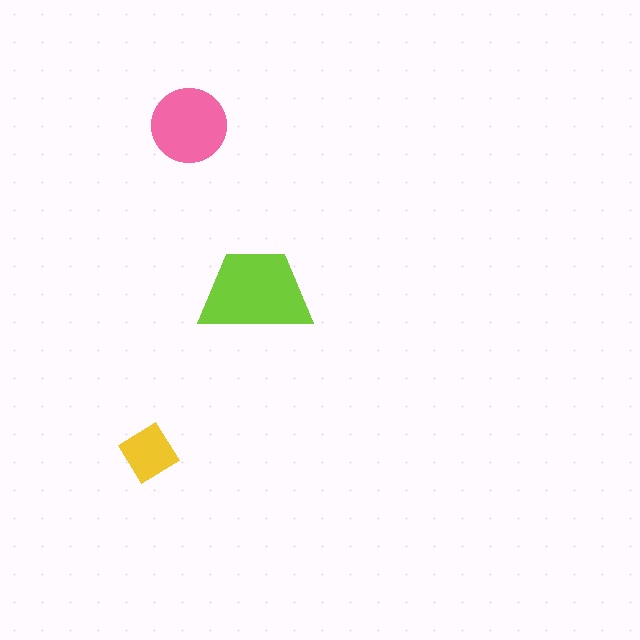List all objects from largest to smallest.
The lime trapezoid, the pink circle, the yellow diamond.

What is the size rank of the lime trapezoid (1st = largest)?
1st.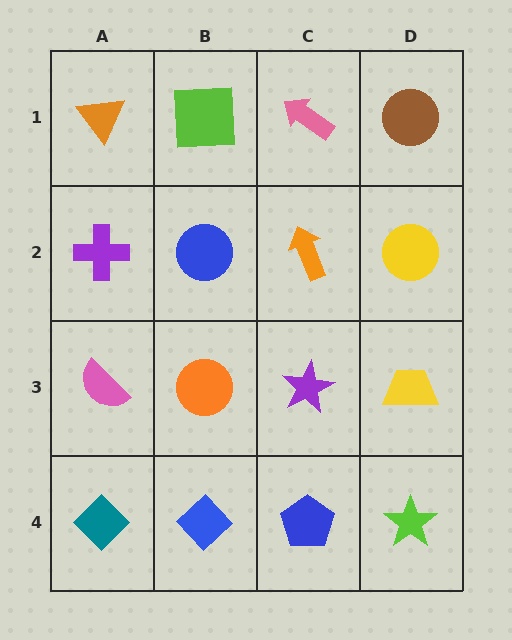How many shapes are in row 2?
4 shapes.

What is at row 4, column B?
A blue diamond.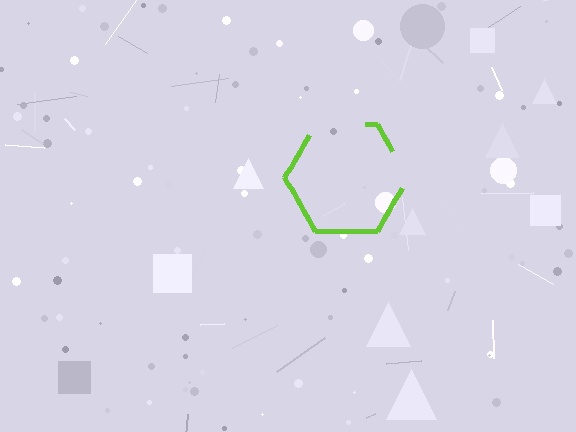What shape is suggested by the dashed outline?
The dashed outline suggests a hexagon.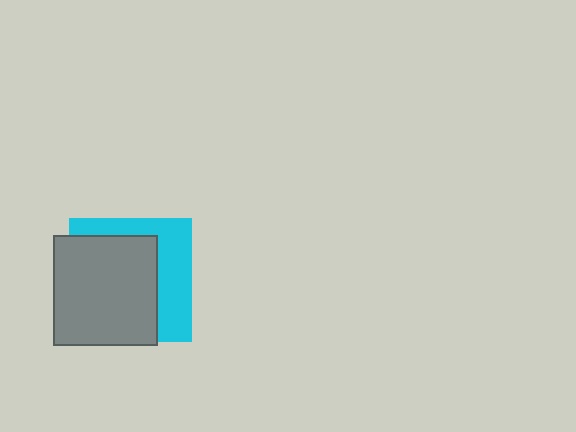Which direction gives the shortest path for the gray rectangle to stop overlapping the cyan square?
Moving left gives the shortest separation.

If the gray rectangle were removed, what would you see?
You would see the complete cyan square.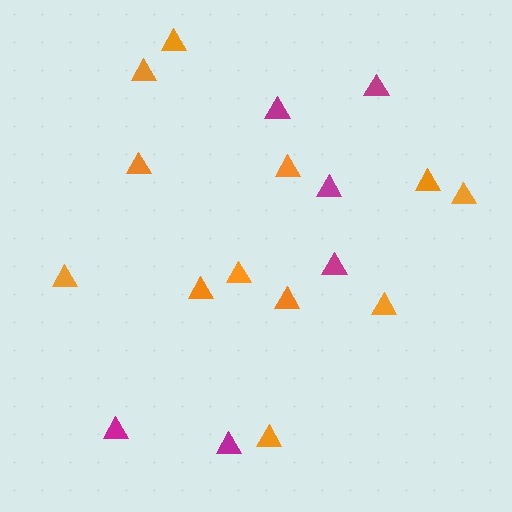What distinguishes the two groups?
There are 2 groups: one group of magenta triangles (6) and one group of orange triangles (12).